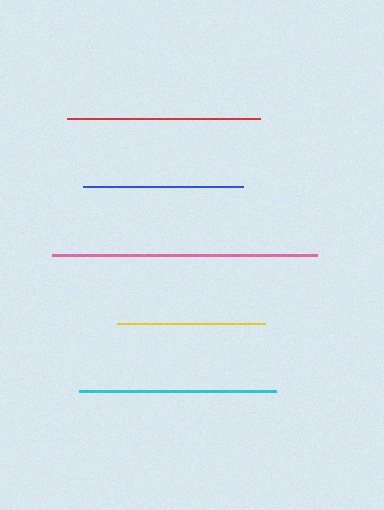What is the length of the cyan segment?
The cyan segment is approximately 197 pixels long.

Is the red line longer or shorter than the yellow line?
The red line is longer than the yellow line.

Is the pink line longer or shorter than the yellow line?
The pink line is longer than the yellow line.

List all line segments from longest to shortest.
From longest to shortest: pink, cyan, red, blue, yellow.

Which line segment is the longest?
The pink line is the longest at approximately 265 pixels.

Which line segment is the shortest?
The yellow line is the shortest at approximately 148 pixels.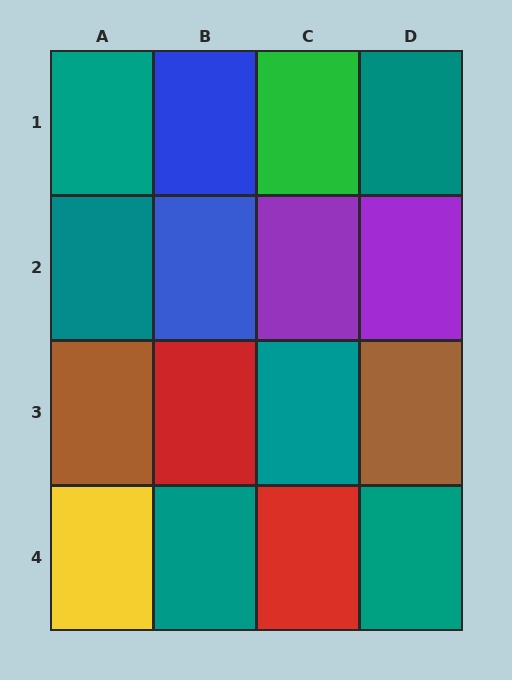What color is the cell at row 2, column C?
Purple.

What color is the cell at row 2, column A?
Teal.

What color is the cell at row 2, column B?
Blue.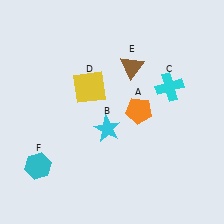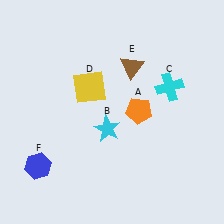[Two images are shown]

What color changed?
The hexagon (F) changed from cyan in Image 1 to blue in Image 2.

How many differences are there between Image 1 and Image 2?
There is 1 difference between the two images.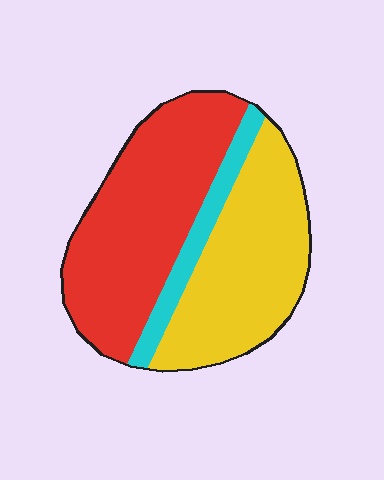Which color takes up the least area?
Cyan, at roughly 10%.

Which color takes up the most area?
Red, at roughly 50%.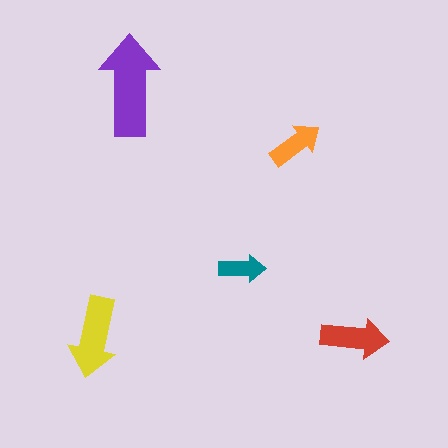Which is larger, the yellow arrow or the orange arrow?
The yellow one.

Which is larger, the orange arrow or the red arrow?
The red one.